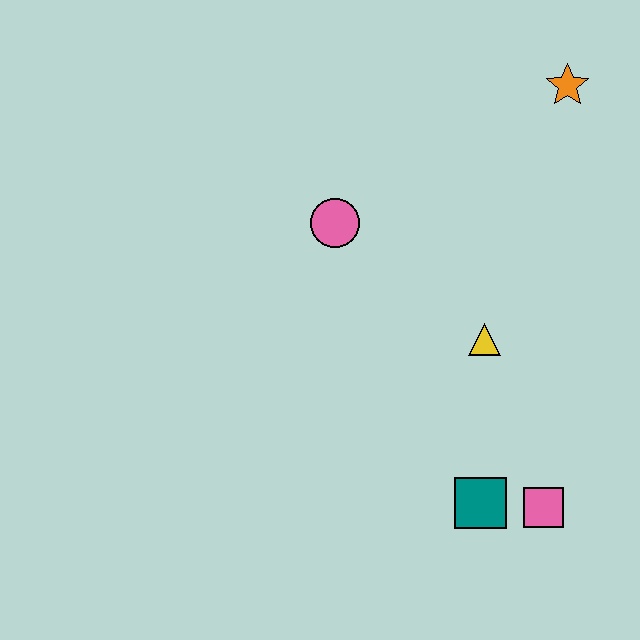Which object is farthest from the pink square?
The orange star is farthest from the pink square.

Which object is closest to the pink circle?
The yellow triangle is closest to the pink circle.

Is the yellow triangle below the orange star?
Yes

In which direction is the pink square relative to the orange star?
The pink square is below the orange star.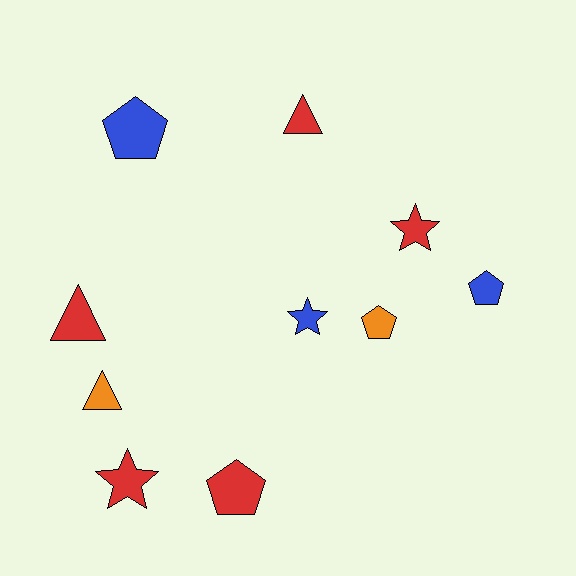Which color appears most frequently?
Red, with 5 objects.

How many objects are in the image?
There are 10 objects.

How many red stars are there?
There are 2 red stars.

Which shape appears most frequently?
Pentagon, with 4 objects.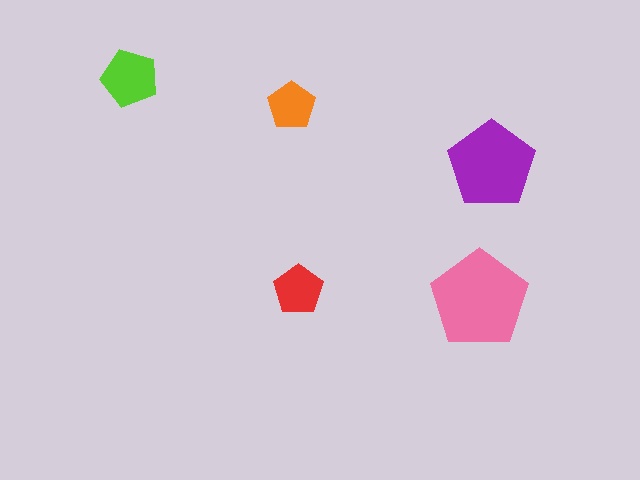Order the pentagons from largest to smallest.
the pink one, the purple one, the lime one, the red one, the orange one.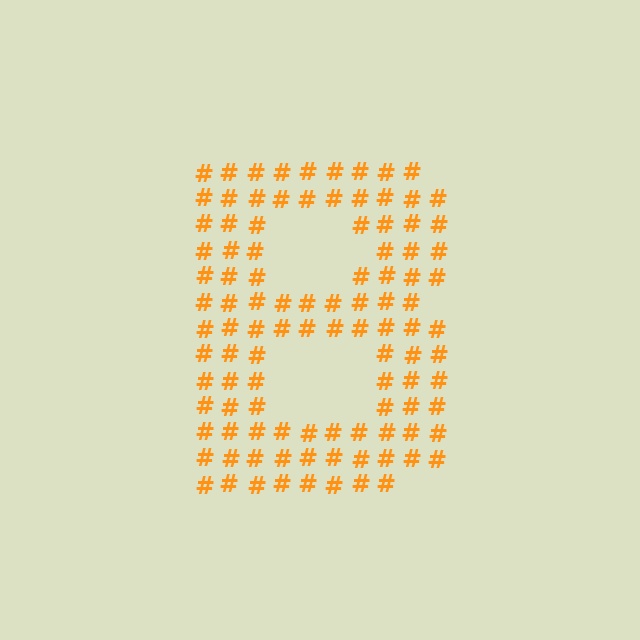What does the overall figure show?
The overall figure shows the letter B.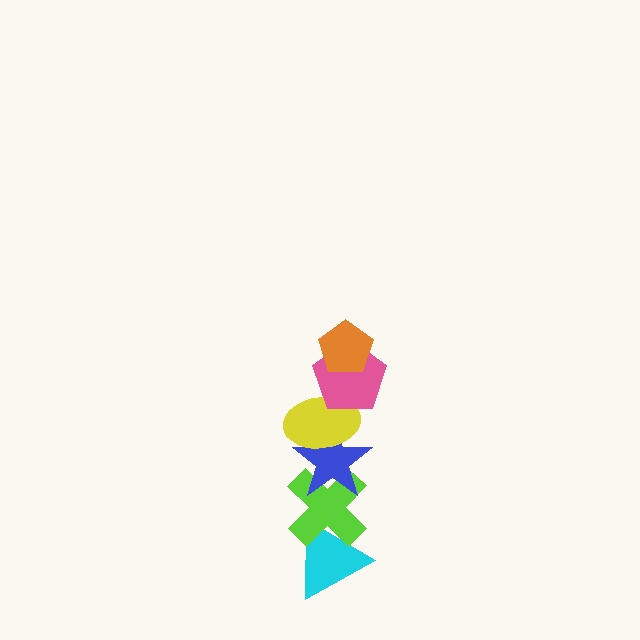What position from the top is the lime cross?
The lime cross is 5th from the top.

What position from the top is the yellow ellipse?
The yellow ellipse is 3rd from the top.